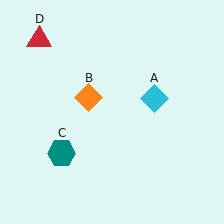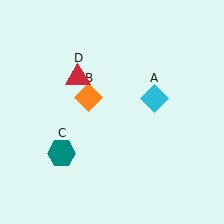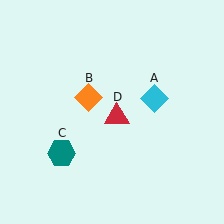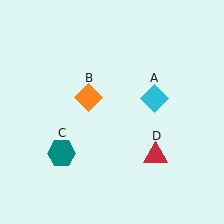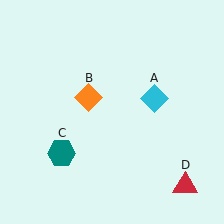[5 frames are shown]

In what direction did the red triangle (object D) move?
The red triangle (object D) moved down and to the right.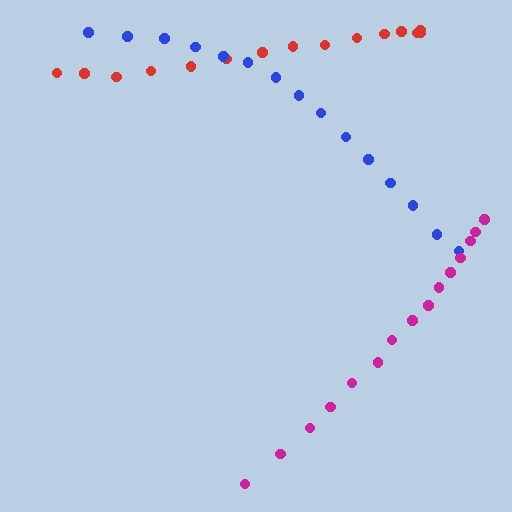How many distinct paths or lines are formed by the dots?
There are 3 distinct paths.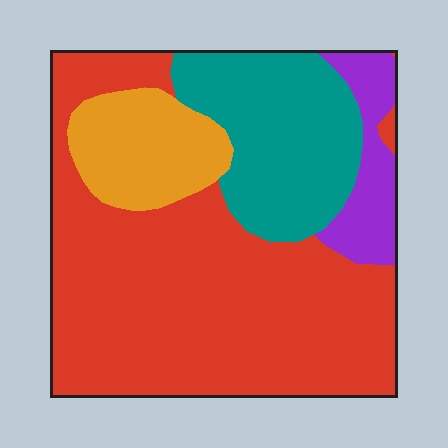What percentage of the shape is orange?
Orange covers 13% of the shape.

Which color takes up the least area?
Purple, at roughly 10%.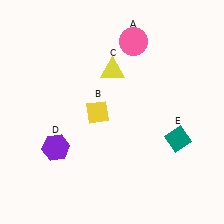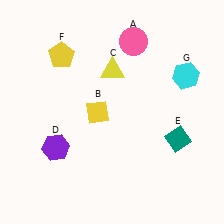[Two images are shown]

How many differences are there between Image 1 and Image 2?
There are 2 differences between the two images.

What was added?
A yellow pentagon (F), a cyan hexagon (G) were added in Image 2.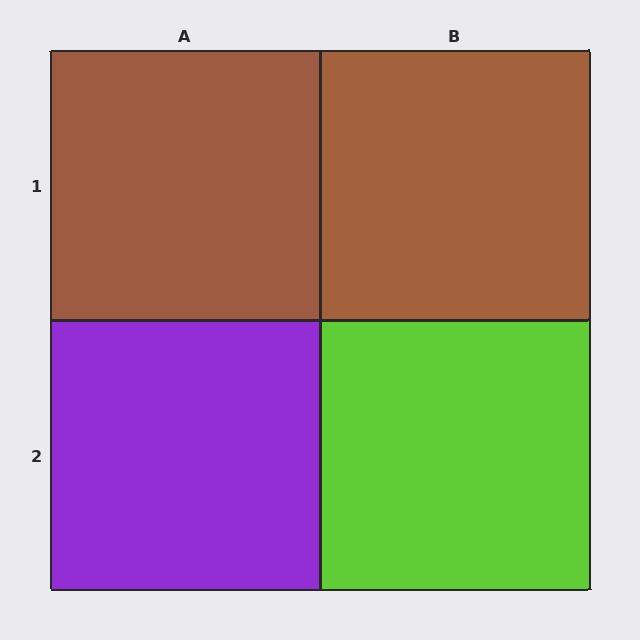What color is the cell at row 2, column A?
Purple.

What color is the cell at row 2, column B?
Lime.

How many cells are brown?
2 cells are brown.